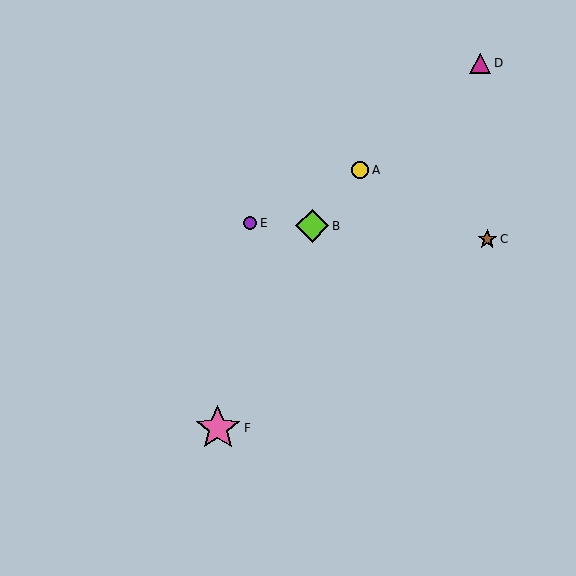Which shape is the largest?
The pink star (labeled F) is the largest.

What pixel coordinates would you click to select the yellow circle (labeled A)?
Click at (360, 170) to select the yellow circle A.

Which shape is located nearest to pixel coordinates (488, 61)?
The magenta triangle (labeled D) at (480, 63) is nearest to that location.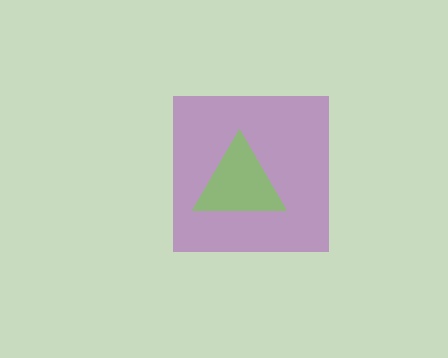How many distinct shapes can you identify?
There are 2 distinct shapes: a purple square, a lime triangle.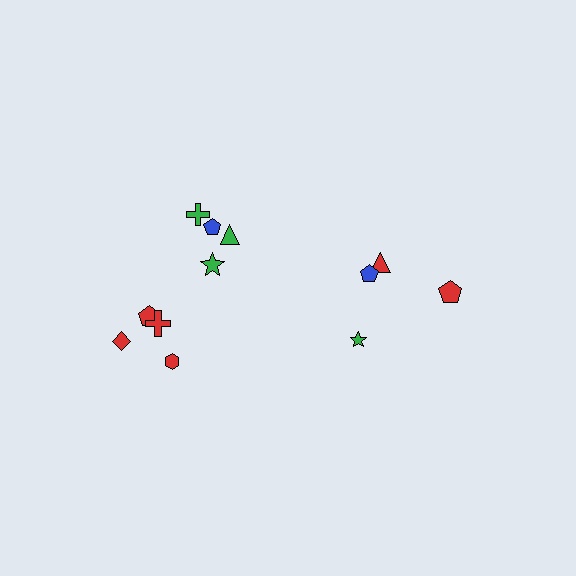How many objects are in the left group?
There are 8 objects.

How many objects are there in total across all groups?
There are 12 objects.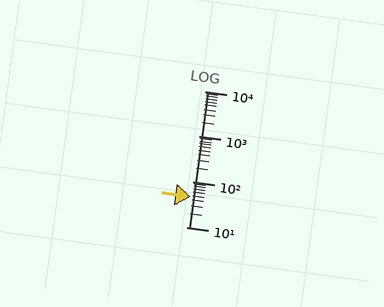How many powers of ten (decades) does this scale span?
The scale spans 3 decades, from 10 to 10000.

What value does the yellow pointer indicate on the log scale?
The pointer indicates approximately 46.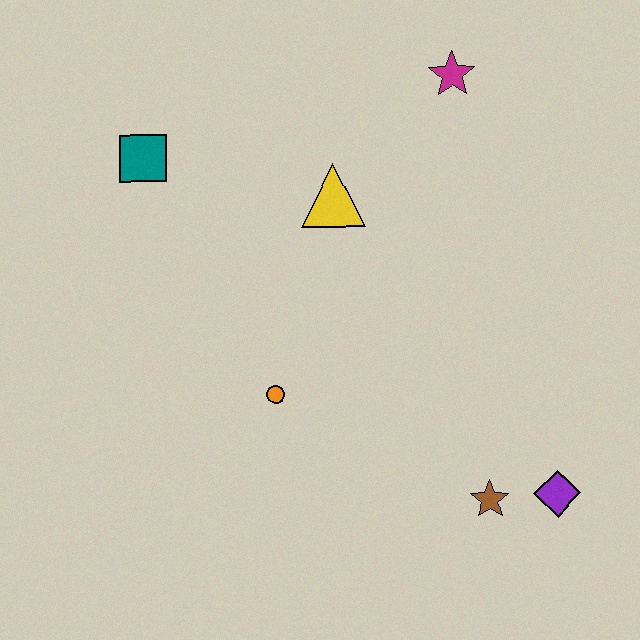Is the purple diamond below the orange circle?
Yes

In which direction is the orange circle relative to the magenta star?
The orange circle is below the magenta star.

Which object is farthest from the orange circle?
The magenta star is farthest from the orange circle.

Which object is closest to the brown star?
The purple diamond is closest to the brown star.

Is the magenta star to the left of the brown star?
Yes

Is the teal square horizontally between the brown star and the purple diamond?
No